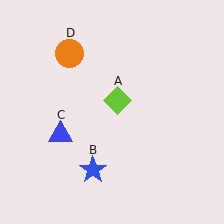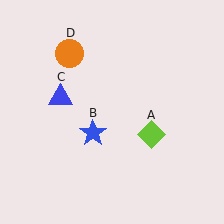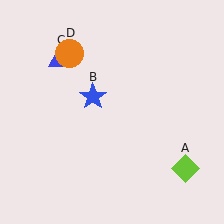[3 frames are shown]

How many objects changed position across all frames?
3 objects changed position: lime diamond (object A), blue star (object B), blue triangle (object C).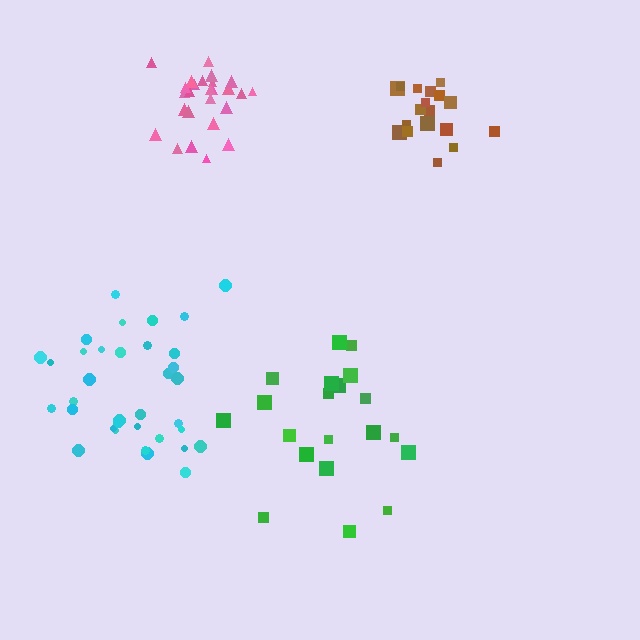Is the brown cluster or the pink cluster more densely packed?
Pink.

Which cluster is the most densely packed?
Pink.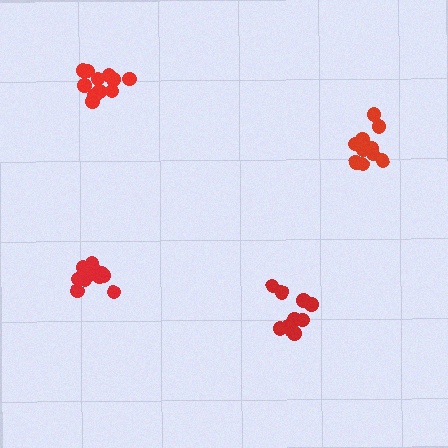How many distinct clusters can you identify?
There are 4 distinct clusters.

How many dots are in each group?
Group 1: 13 dots, Group 2: 11 dots, Group 3: 11 dots, Group 4: 10 dots (45 total).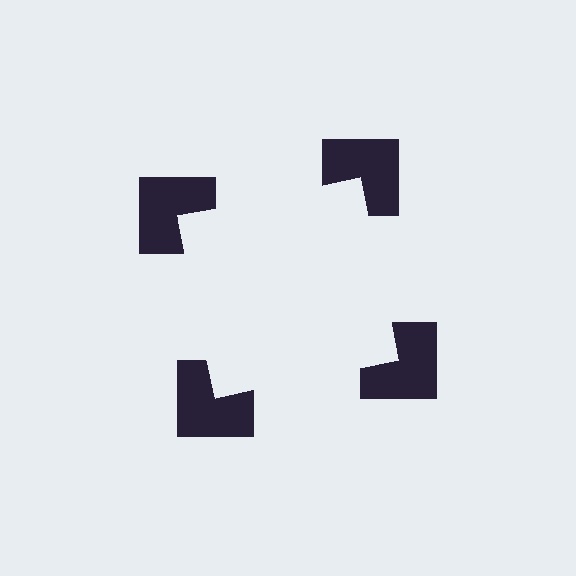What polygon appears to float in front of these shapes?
An illusory square — its edges are inferred from the aligned wedge cuts in the notched squares, not physically drawn.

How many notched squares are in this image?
There are 4 — one at each vertex of the illusory square.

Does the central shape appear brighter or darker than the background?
It typically appears slightly brighter than the background, even though no actual brightness change is drawn.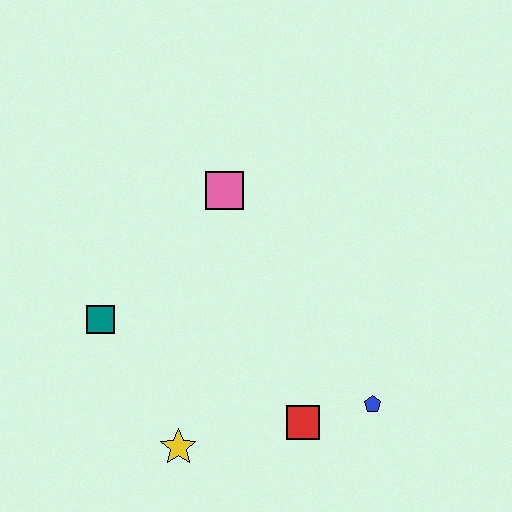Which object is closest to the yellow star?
The red square is closest to the yellow star.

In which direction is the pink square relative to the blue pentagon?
The pink square is above the blue pentagon.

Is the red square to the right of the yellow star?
Yes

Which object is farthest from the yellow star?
The pink square is farthest from the yellow star.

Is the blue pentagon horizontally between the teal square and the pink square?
No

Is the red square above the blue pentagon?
No